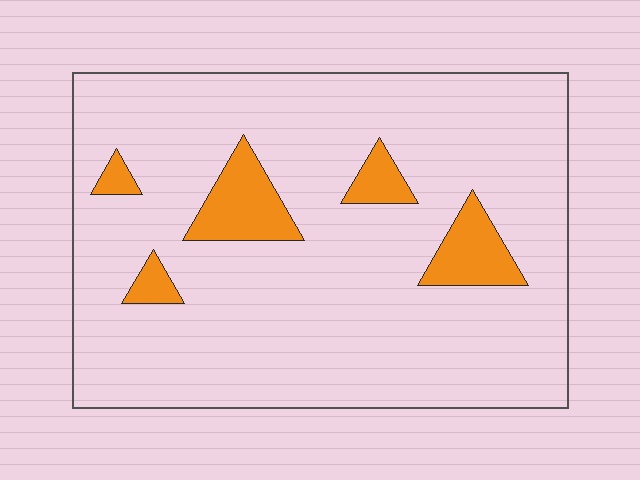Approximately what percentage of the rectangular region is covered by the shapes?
Approximately 10%.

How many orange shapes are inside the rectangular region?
5.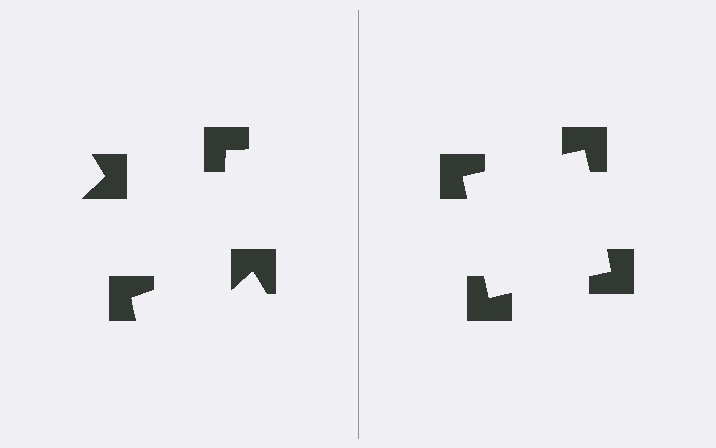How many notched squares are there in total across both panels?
8 — 4 on each side.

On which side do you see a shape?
An illusory square appears on the right side. On the left side the wedge cuts are rotated, so no coherent shape forms.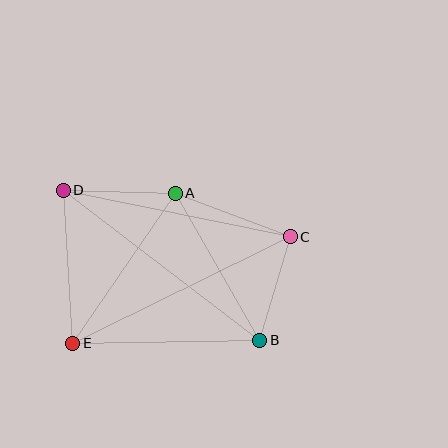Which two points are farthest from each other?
Points B and D are farthest from each other.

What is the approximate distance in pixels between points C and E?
The distance between C and E is approximately 242 pixels.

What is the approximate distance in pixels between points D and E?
The distance between D and E is approximately 154 pixels.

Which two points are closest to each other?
Points B and C are closest to each other.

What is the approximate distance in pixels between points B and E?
The distance between B and E is approximately 187 pixels.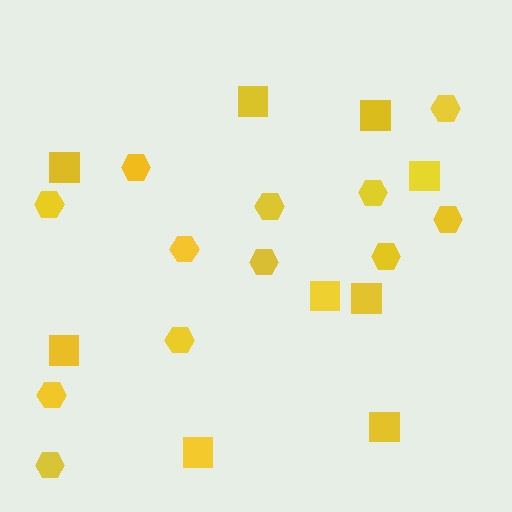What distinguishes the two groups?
There are 2 groups: one group of squares (9) and one group of hexagons (12).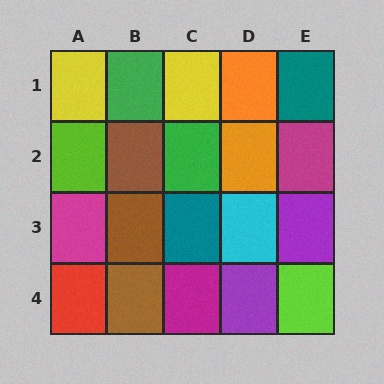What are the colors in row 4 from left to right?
Red, brown, magenta, purple, lime.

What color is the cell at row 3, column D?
Cyan.